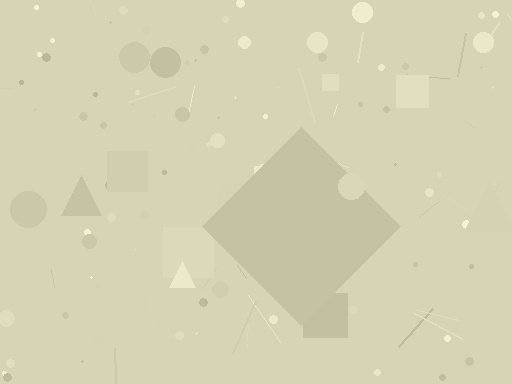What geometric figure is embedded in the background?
A diamond is embedded in the background.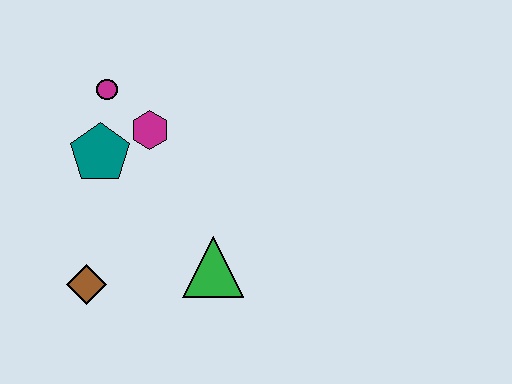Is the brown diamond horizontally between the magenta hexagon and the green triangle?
No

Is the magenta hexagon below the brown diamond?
No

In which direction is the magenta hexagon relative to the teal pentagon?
The magenta hexagon is to the right of the teal pentagon.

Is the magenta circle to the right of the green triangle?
No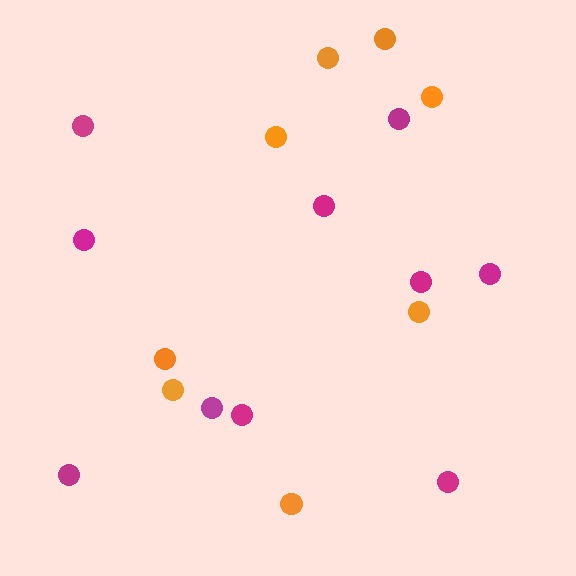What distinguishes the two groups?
There are 2 groups: one group of orange circles (8) and one group of magenta circles (10).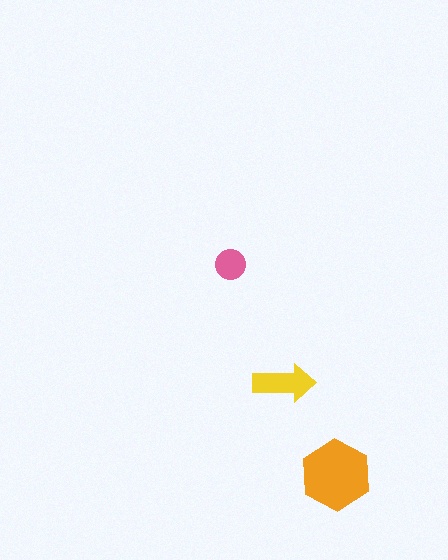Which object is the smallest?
The pink circle.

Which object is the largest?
The orange hexagon.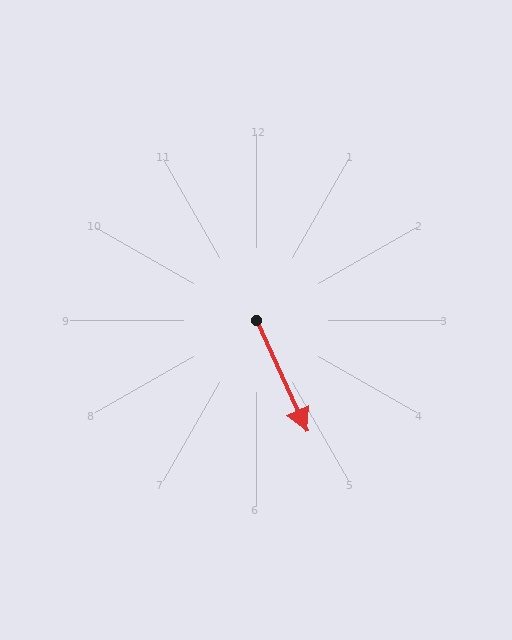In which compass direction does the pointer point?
Southeast.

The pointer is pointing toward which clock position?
Roughly 5 o'clock.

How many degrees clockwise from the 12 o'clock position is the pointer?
Approximately 155 degrees.